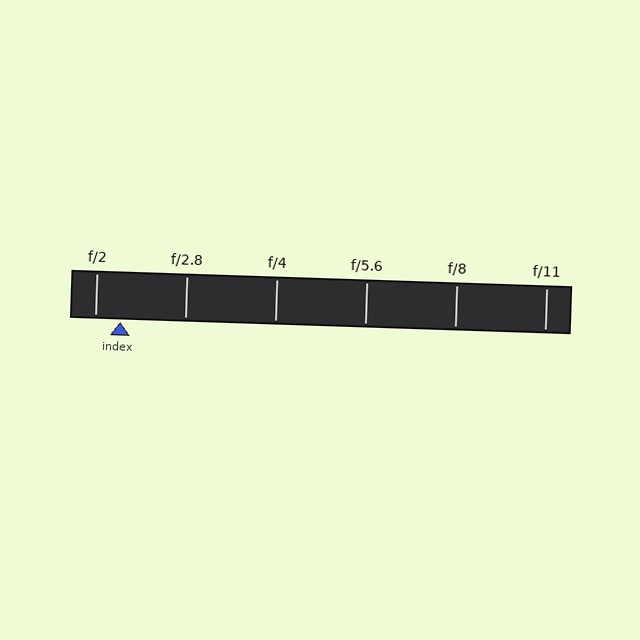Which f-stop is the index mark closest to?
The index mark is closest to f/2.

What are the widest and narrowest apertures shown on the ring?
The widest aperture shown is f/2 and the narrowest is f/11.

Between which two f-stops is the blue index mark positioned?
The index mark is between f/2 and f/2.8.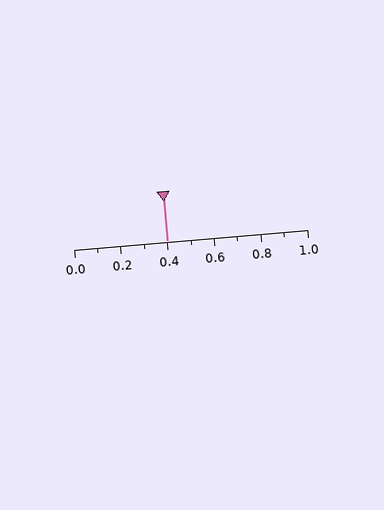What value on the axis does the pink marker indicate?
The marker indicates approximately 0.4.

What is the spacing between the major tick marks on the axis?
The major ticks are spaced 0.2 apart.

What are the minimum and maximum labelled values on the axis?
The axis runs from 0.0 to 1.0.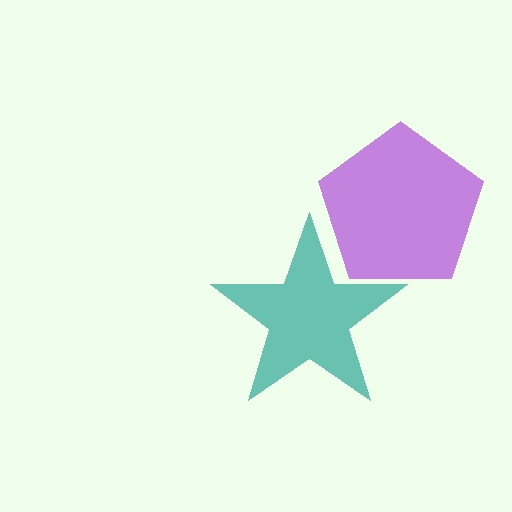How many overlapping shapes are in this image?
There are 2 overlapping shapes in the image.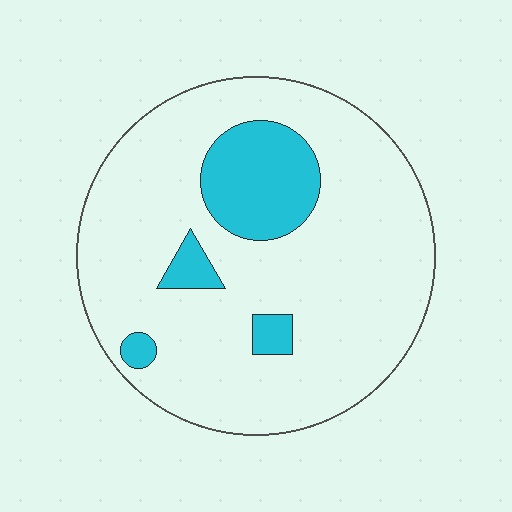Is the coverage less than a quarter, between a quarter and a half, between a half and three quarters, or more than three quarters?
Less than a quarter.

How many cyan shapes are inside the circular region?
4.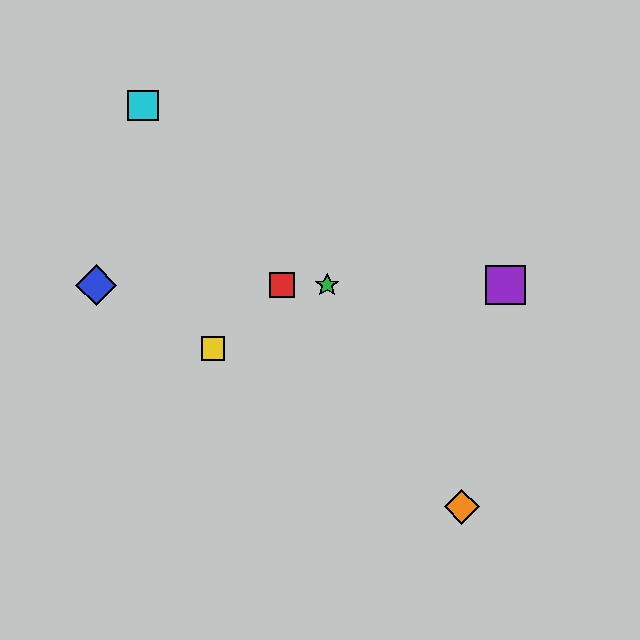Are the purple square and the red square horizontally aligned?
Yes, both are at y≈285.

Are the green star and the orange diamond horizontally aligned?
No, the green star is at y≈285 and the orange diamond is at y≈507.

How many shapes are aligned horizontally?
4 shapes (the red square, the blue diamond, the green star, the purple square) are aligned horizontally.